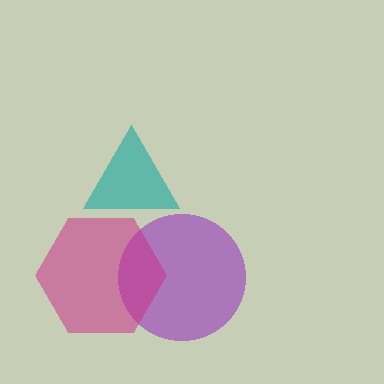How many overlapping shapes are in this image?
There are 3 overlapping shapes in the image.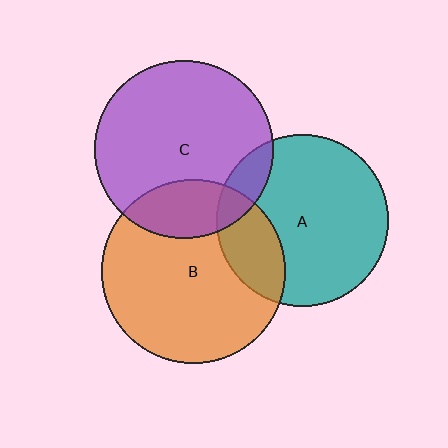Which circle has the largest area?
Circle B (orange).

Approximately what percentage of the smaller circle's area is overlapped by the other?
Approximately 10%.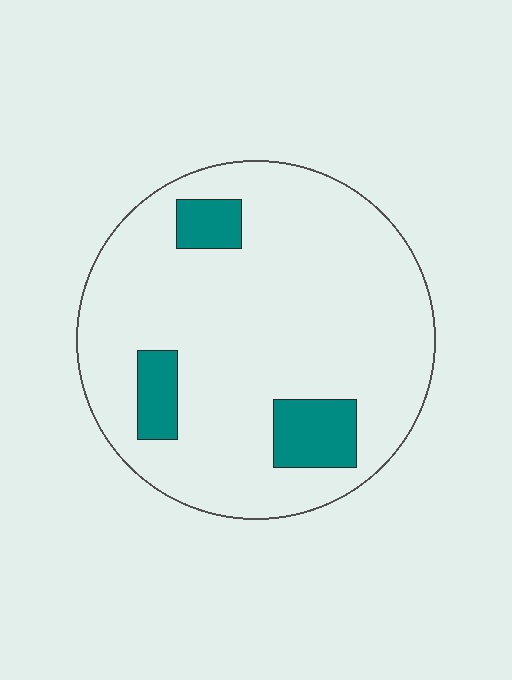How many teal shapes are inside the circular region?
3.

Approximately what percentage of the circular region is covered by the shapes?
Approximately 15%.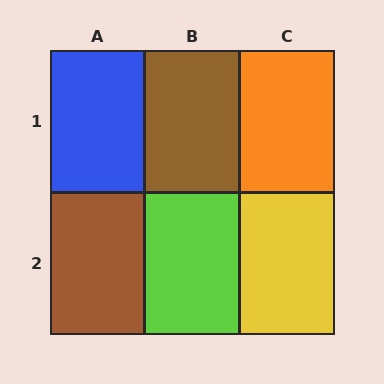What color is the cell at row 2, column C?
Yellow.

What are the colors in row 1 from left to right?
Blue, brown, orange.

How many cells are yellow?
1 cell is yellow.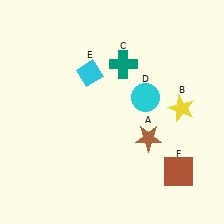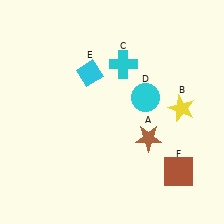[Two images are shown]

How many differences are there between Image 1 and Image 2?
There is 1 difference between the two images.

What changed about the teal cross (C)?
In Image 1, C is teal. In Image 2, it changed to cyan.